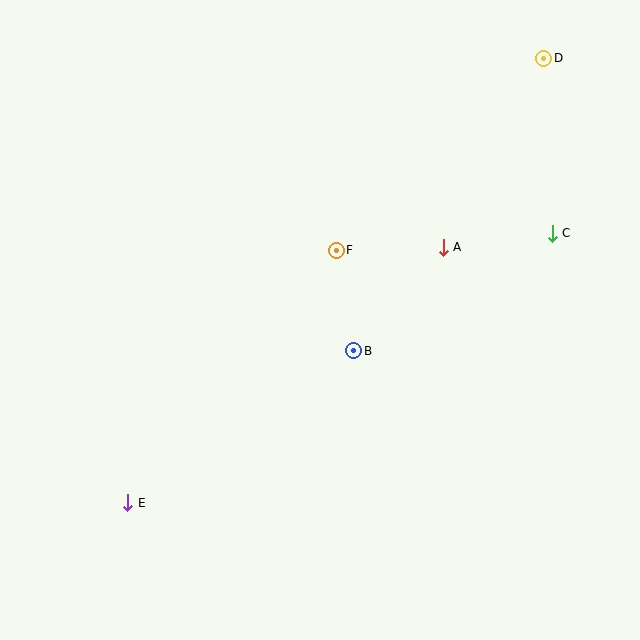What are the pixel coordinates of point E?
Point E is at (128, 503).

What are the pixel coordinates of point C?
Point C is at (552, 233).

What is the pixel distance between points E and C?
The distance between E and C is 503 pixels.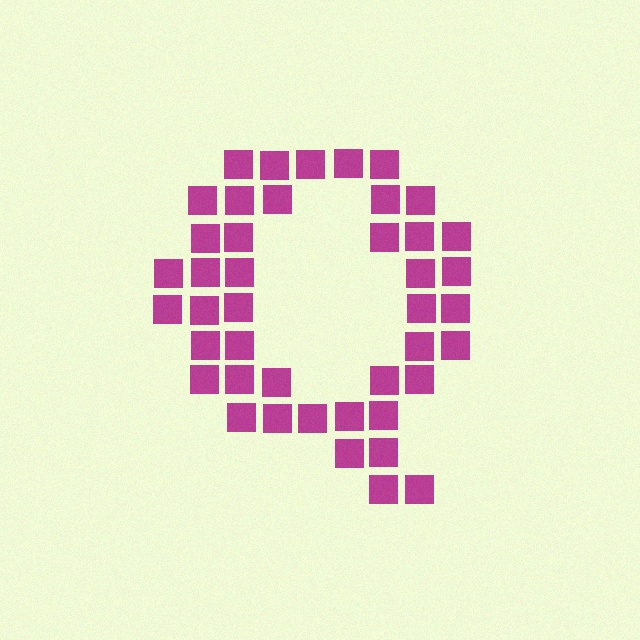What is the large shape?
The large shape is the letter Q.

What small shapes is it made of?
It is made of small squares.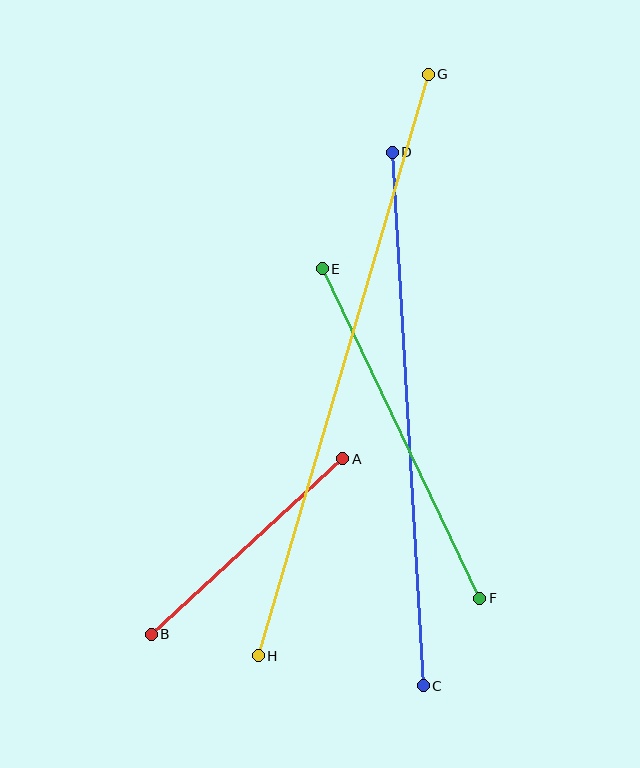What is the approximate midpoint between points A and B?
The midpoint is at approximately (247, 547) pixels.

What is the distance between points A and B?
The distance is approximately 260 pixels.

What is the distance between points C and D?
The distance is approximately 534 pixels.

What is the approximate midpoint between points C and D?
The midpoint is at approximately (408, 419) pixels.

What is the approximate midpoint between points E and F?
The midpoint is at approximately (401, 434) pixels.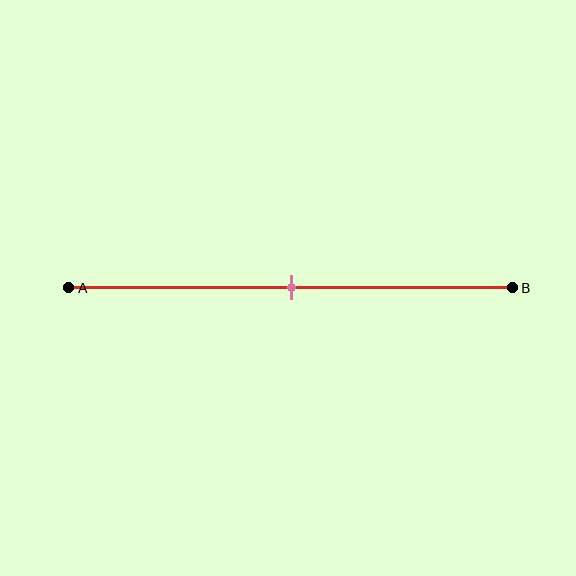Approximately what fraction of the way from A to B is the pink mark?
The pink mark is approximately 50% of the way from A to B.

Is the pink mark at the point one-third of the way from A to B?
No, the mark is at about 50% from A, not at the 33% one-third point.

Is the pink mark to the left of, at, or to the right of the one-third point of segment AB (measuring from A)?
The pink mark is to the right of the one-third point of segment AB.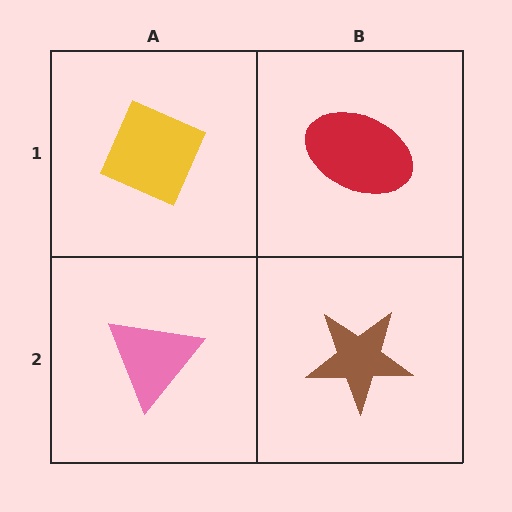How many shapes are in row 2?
2 shapes.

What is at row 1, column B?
A red ellipse.